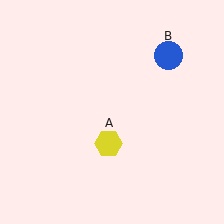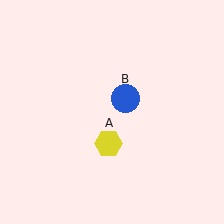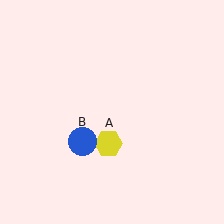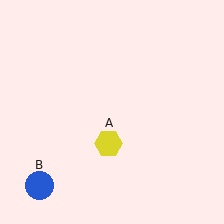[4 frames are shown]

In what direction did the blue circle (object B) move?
The blue circle (object B) moved down and to the left.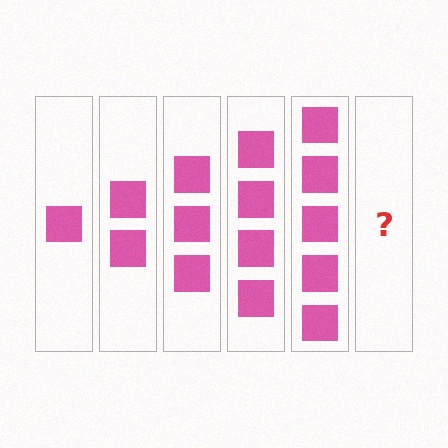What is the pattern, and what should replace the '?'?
The pattern is that each step adds one more square. The '?' should be 6 squares.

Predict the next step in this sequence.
The next step is 6 squares.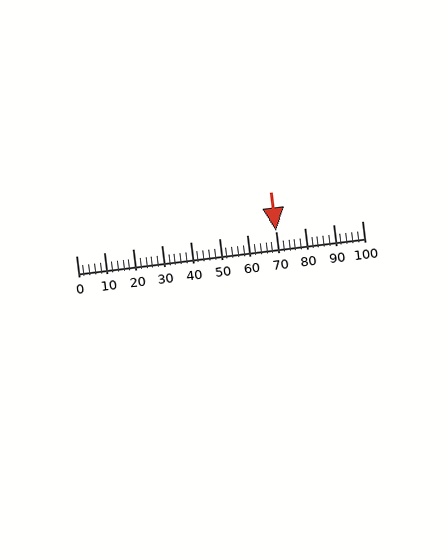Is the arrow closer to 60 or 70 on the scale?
The arrow is closer to 70.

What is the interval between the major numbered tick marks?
The major tick marks are spaced 10 units apart.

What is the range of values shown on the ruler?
The ruler shows values from 0 to 100.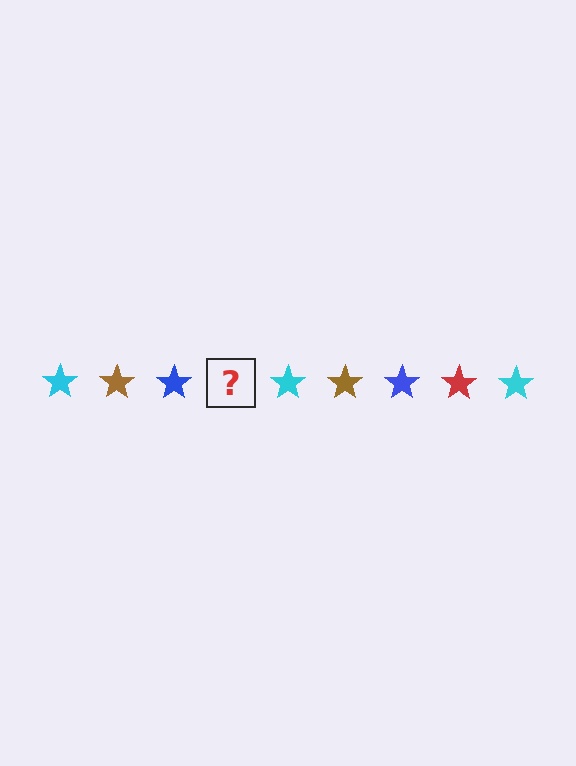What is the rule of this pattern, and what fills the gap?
The rule is that the pattern cycles through cyan, brown, blue, red stars. The gap should be filled with a red star.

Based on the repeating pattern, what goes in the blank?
The blank should be a red star.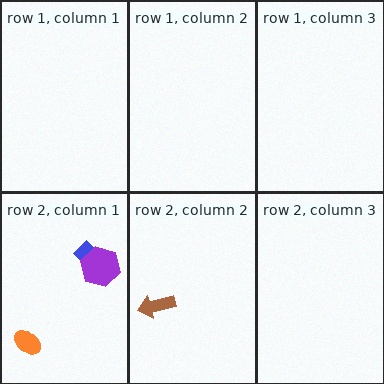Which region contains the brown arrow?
The row 2, column 2 region.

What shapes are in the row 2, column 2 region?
The brown arrow.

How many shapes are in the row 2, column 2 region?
1.